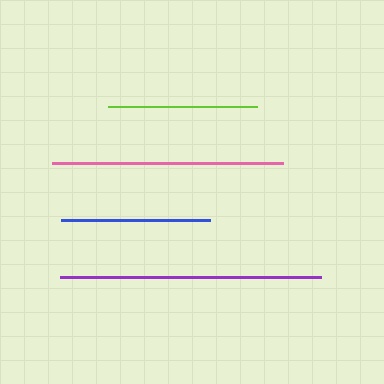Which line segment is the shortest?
The lime line is the shortest at approximately 148 pixels.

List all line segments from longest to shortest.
From longest to shortest: purple, pink, blue, lime.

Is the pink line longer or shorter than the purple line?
The purple line is longer than the pink line.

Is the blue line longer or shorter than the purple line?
The purple line is longer than the blue line.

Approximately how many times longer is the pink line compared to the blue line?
The pink line is approximately 1.5 times the length of the blue line.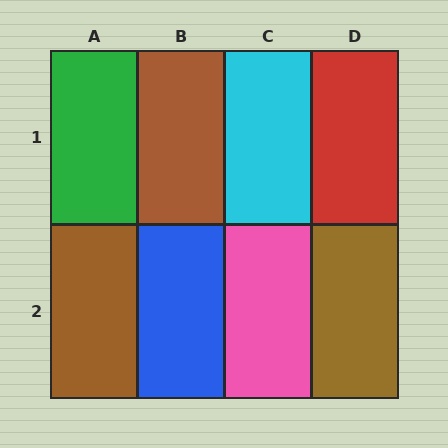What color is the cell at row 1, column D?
Red.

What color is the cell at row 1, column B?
Brown.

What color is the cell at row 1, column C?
Cyan.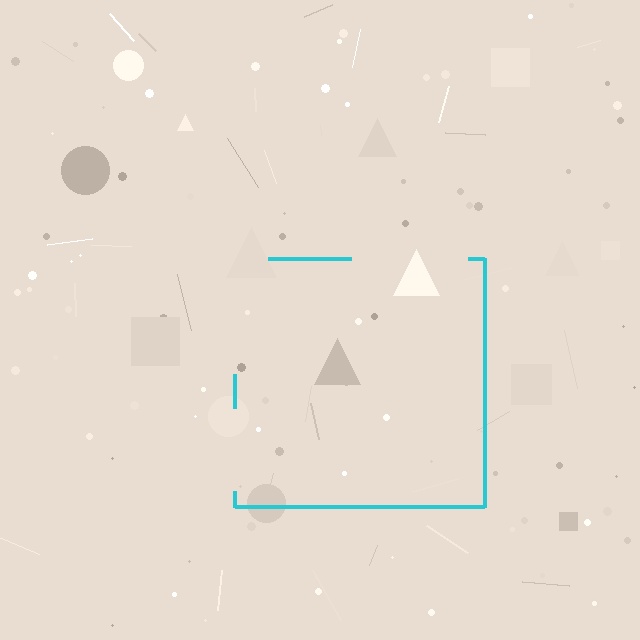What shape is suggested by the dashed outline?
The dashed outline suggests a square.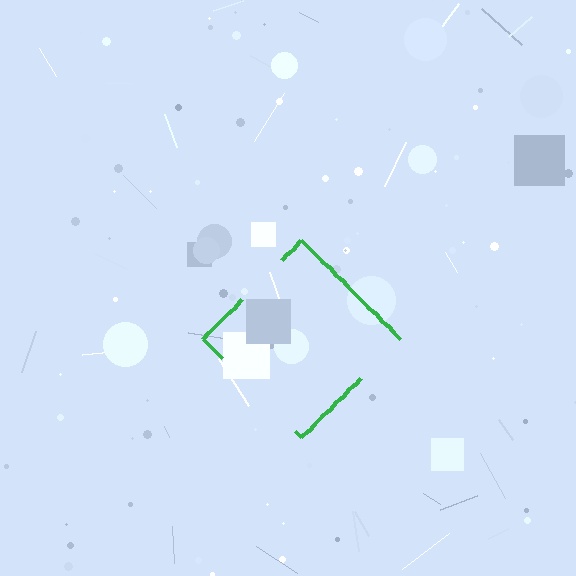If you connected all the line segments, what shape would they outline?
They would outline a diamond.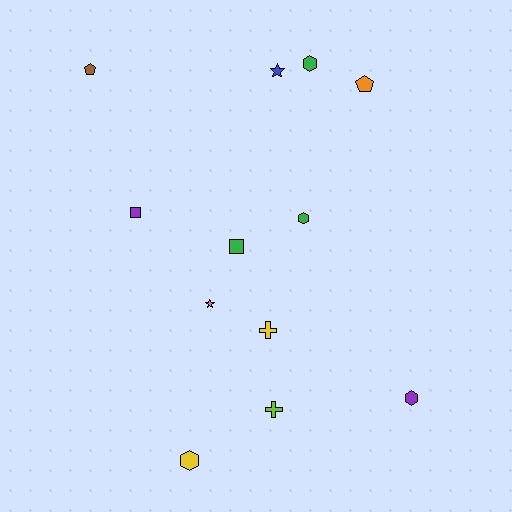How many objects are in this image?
There are 12 objects.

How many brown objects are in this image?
There is 1 brown object.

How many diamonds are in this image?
There are no diamonds.